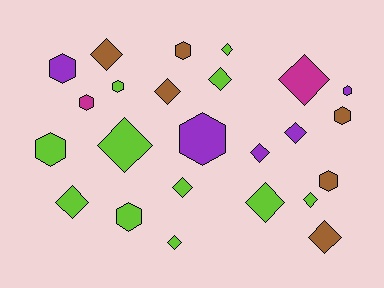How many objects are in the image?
There are 24 objects.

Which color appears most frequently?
Lime, with 11 objects.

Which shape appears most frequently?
Diamond, with 14 objects.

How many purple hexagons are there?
There are 3 purple hexagons.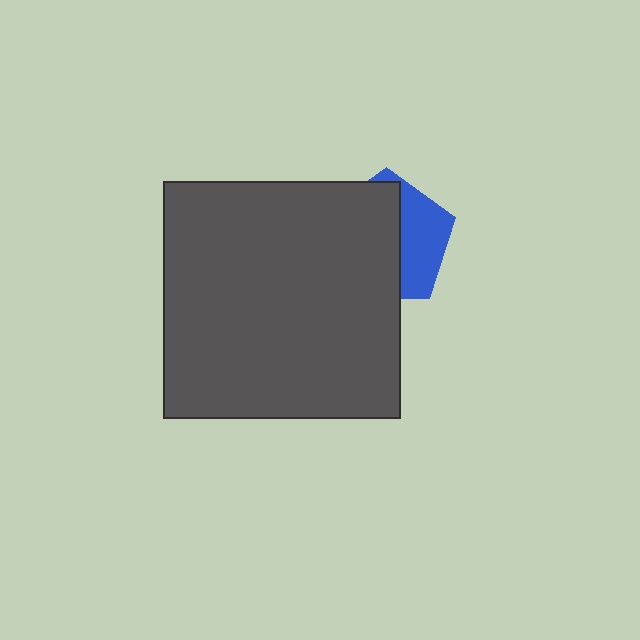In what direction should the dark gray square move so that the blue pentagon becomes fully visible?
The dark gray square should move left. That is the shortest direction to clear the overlap and leave the blue pentagon fully visible.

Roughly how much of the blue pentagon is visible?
A small part of it is visible (roughly 37%).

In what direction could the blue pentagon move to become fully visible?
The blue pentagon could move right. That would shift it out from behind the dark gray square entirely.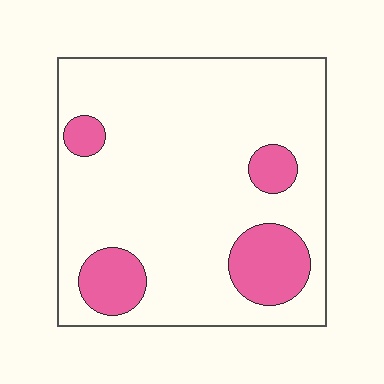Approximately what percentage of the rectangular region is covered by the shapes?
Approximately 15%.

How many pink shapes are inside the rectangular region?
4.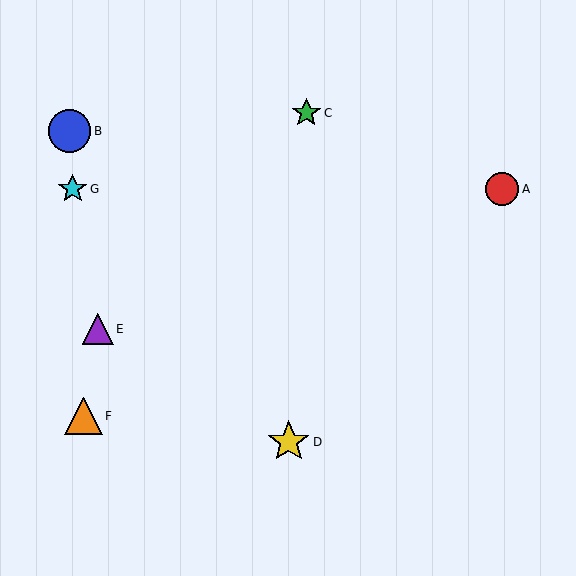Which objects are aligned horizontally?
Objects A, G are aligned horizontally.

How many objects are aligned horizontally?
2 objects (A, G) are aligned horizontally.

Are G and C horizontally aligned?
No, G is at y≈189 and C is at y≈113.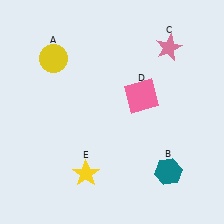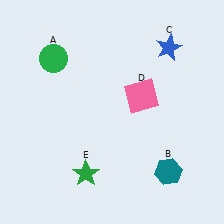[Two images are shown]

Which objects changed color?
A changed from yellow to green. C changed from pink to blue. E changed from yellow to green.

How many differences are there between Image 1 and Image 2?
There are 3 differences between the two images.